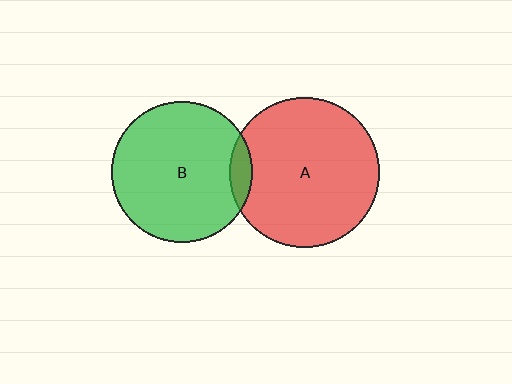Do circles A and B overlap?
Yes.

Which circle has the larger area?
Circle A (red).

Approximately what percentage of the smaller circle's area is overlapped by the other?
Approximately 10%.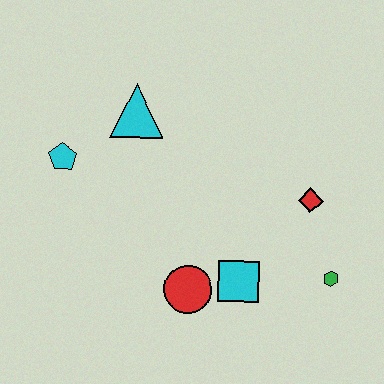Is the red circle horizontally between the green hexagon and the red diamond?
No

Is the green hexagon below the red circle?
No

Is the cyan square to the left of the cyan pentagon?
No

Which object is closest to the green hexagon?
The red diamond is closest to the green hexagon.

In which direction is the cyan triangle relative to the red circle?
The cyan triangle is above the red circle.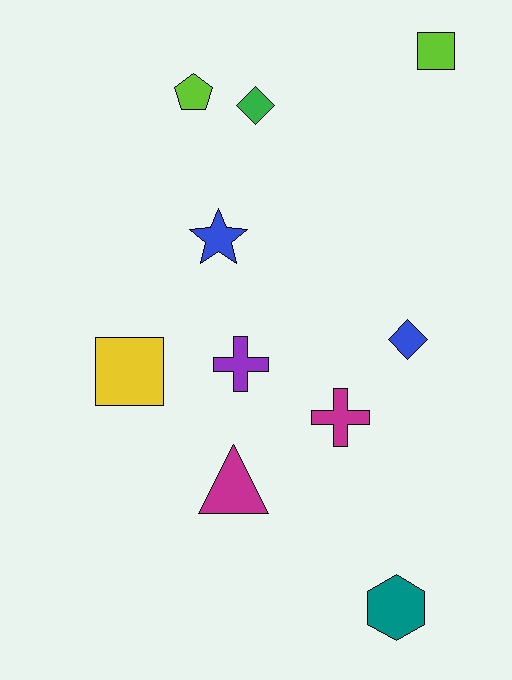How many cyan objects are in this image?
There are no cyan objects.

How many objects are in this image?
There are 10 objects.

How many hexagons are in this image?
There is 1 hexagon.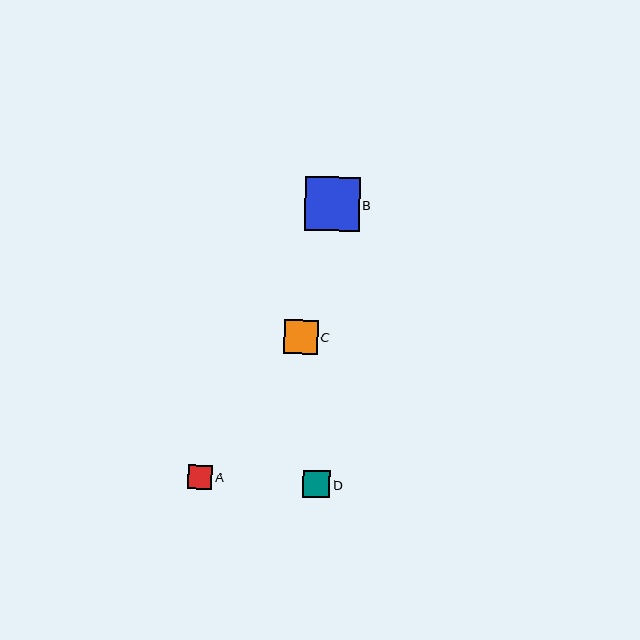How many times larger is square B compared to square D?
Square B is approximately 2.0 times the size of square D.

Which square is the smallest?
Square A is the smallest with a size of approximately 24 pixels.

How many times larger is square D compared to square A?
Square D is approximately 1.1 times the size of square A.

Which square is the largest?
Square B is the largest with a size of approximately 55 pixels.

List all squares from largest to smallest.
From largest to smallest: B, C, D, A.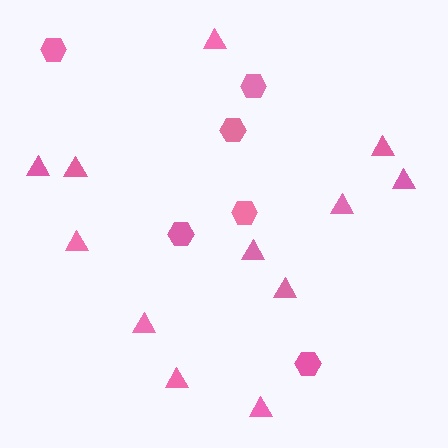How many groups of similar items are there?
There are 2 groups: one group of hexagons (6) and one group of triangles (12).